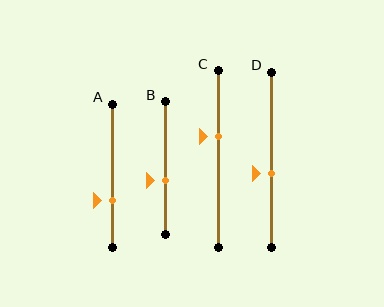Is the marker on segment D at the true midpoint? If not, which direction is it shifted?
No, the marker on segment D is shifted downward by about 8% of the segment length.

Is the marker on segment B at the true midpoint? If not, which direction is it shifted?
No, the marker on segment B is shifted downward by about 10% of the segment length.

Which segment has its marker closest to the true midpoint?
Segment D has its marker closest to the true midpoint.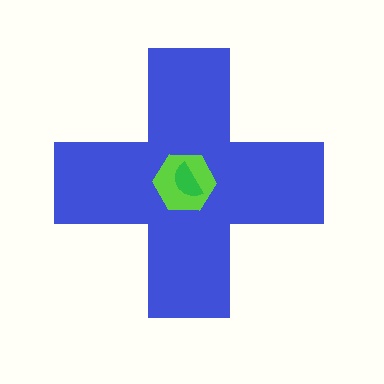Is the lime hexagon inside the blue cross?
Yes.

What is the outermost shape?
The blue cross.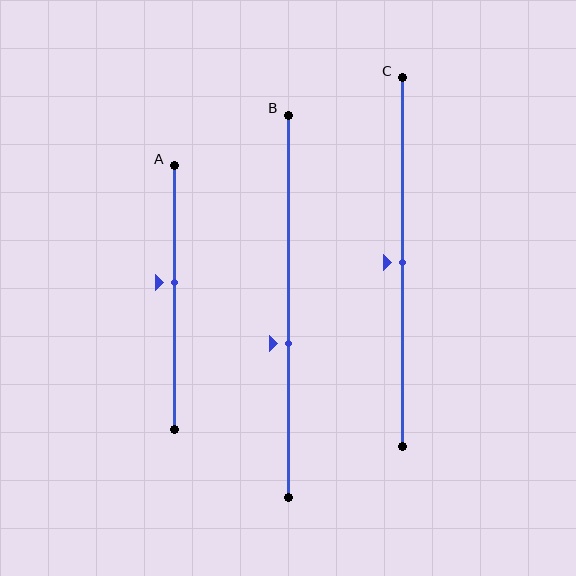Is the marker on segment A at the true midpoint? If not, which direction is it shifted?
No, the marker on segment A is shifted upward by about 6% of the segment length.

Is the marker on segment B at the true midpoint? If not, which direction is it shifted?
No, the marker on segment B is shifted downward by about 10% of the segment length.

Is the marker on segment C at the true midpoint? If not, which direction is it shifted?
Yes, the marker on segment C is at the true midpoint.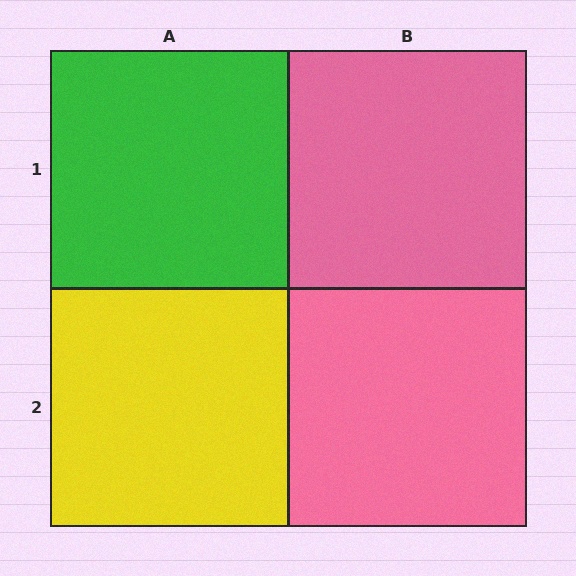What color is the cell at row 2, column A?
Yellow.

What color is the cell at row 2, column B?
Pink.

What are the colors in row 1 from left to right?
Green, pink.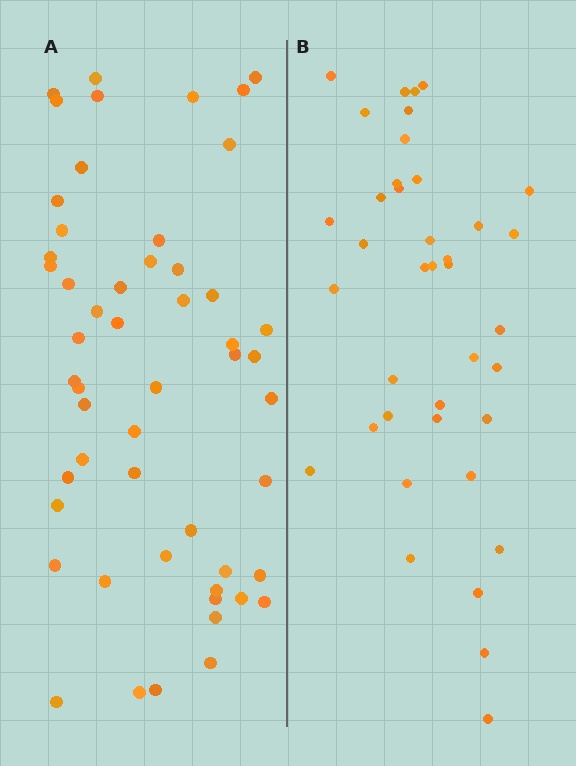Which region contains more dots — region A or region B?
Region A (the left region) has more dots.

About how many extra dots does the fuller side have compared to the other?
Region A has approximately 15 more dots than region B.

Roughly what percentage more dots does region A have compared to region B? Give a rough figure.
About 35% more.